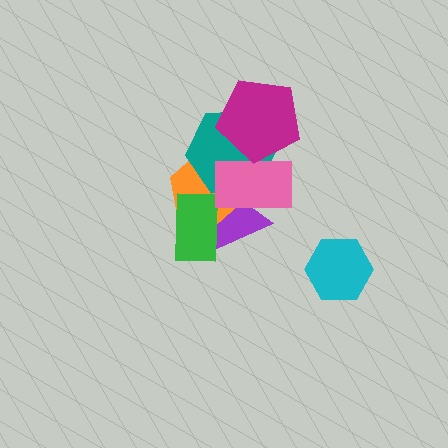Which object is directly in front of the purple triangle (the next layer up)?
The orange hexagon is directly in front of the purple triangle.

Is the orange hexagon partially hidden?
Yes, it is partially covered by another shape.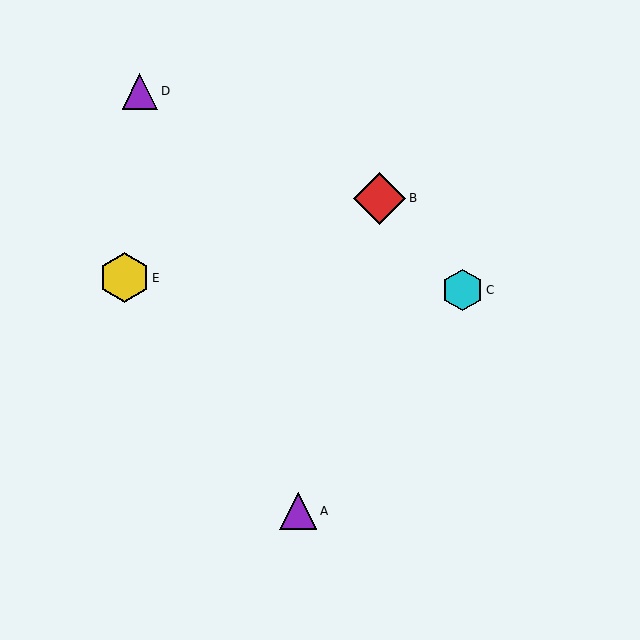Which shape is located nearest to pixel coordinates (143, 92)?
The purple triangle (labeled D) at (140, 91) is nearest to that location.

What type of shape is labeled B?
Shape B is a red diamond.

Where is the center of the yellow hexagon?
The center of the yellow hexagon is at (125, 278).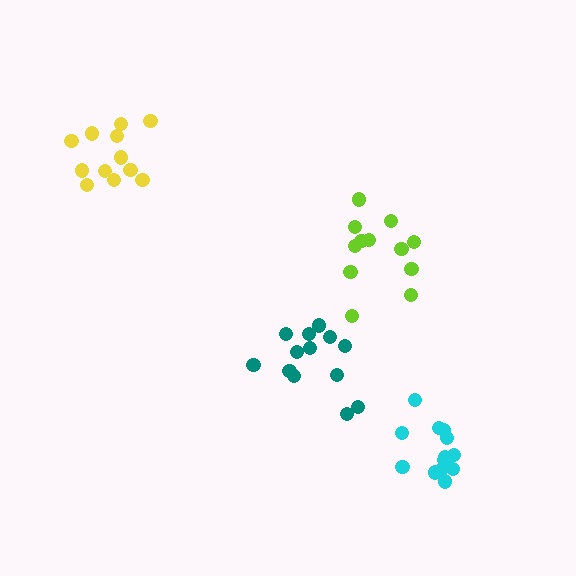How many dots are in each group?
Group 1: 12 dots, Group 2: 13 dots, Group 3: 12 dots, Group 4: 13 dots (50 total).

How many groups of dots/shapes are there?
There are 4 groups.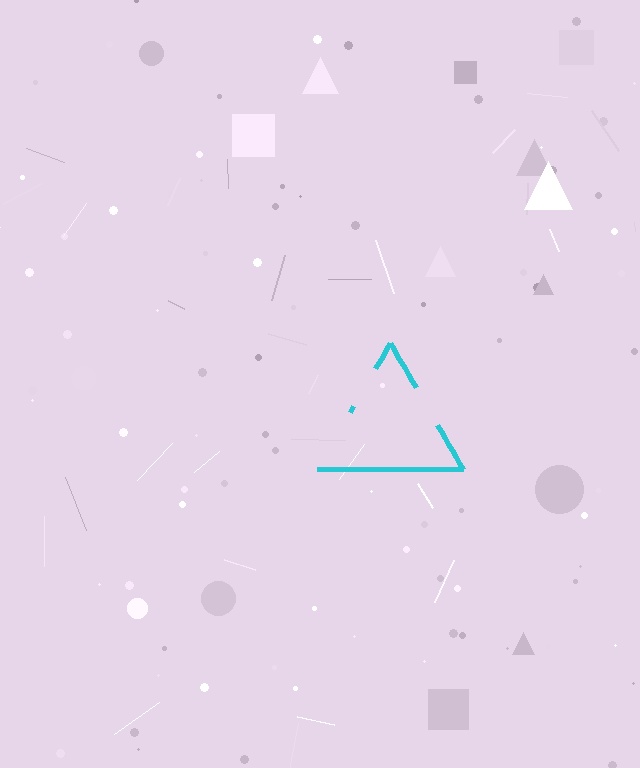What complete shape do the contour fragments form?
The contour fragments form a triangle.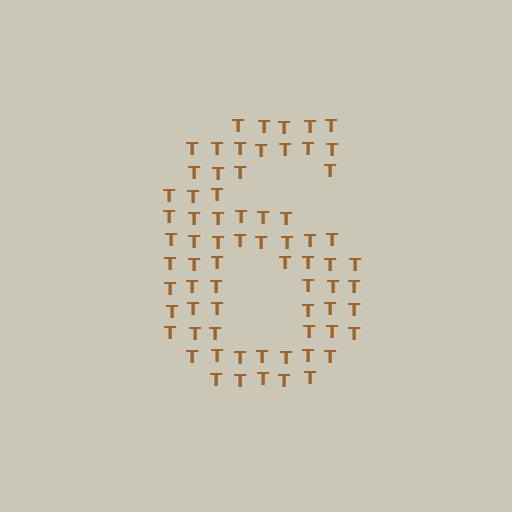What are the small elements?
The small elements are letter T's.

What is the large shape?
The large shape is the digit 6.